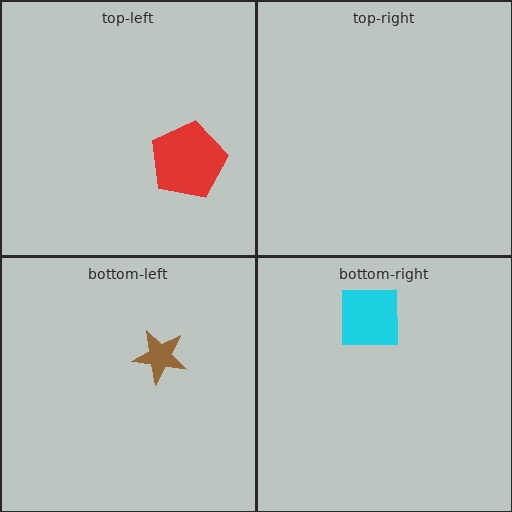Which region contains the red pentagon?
The top-left region.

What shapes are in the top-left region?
The red pentagon.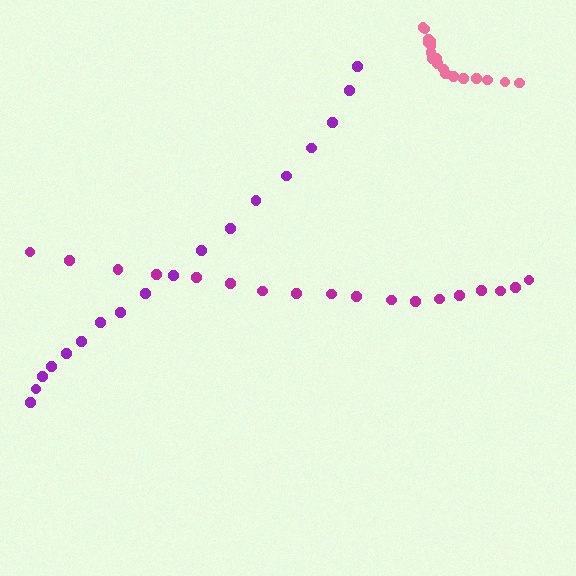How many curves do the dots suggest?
There are 3 distinct paths.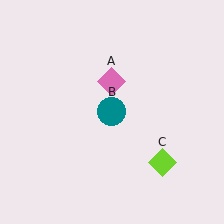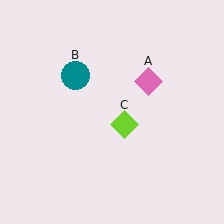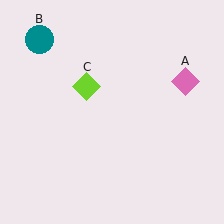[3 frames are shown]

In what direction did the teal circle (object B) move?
The teal circle (object B) moved up and to the left.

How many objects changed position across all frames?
3 objects changed position: pink diamond (object A), teal circle (object B), lime diamond (object C).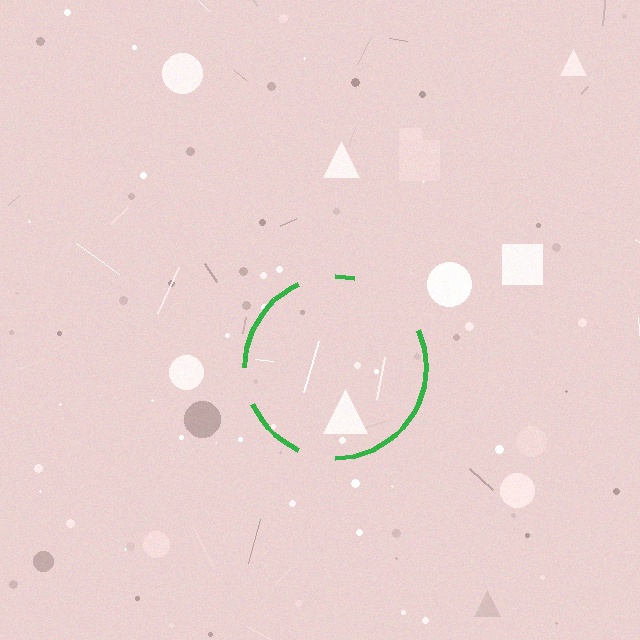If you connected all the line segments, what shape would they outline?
They would outline a circle.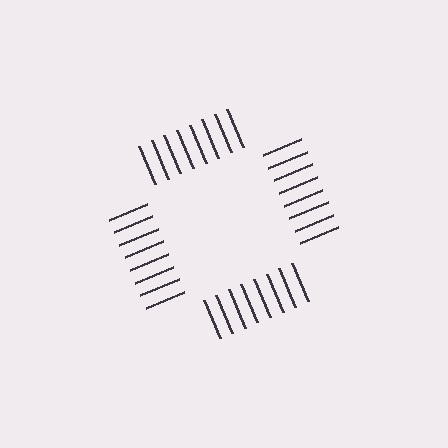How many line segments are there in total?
32 — 8 along each of the 4 edges.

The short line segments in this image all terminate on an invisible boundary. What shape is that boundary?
An illusory square — the line segments terminate on its edges but no continuous stroke is drawn.